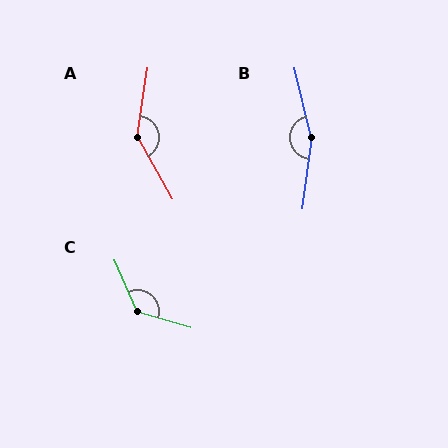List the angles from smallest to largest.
C (130°), A (142°), B (159°).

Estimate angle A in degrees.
Approximately 142 degrees.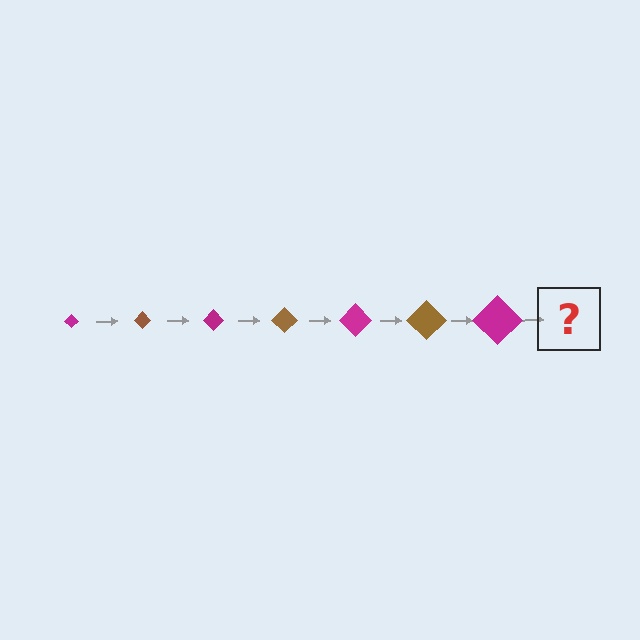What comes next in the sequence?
The next element should be a brown diamond, larger than the previous one.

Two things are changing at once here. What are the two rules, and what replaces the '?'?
The two rules are that the diamond grows larger each step and the color cycles through magenta and brown. The '?' should be a brown diamond, larger than the previous one.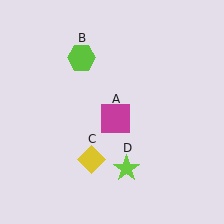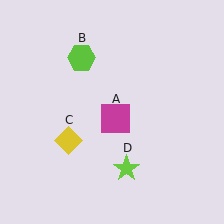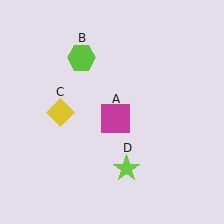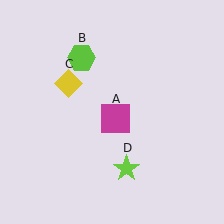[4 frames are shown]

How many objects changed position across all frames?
1 object changed position: yellow diamond (object C).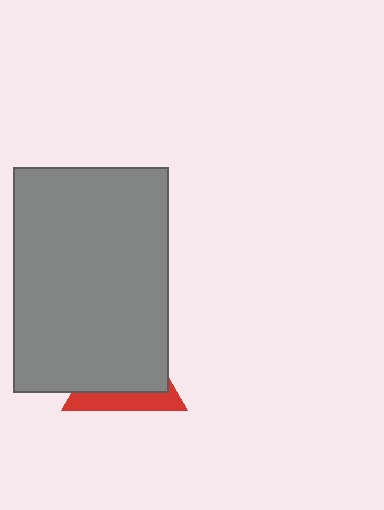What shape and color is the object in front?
The object in front is a gray rectangle.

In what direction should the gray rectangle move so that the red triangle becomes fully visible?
The gray rectangle should move up. That is the shortest direction to clear the overlap and leave the red triangle fully visible.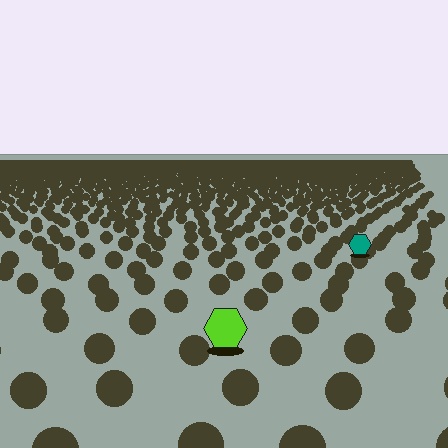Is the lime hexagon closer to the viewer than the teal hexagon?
Yes. The lime hexagon is closer — you can tell from the texture gradient: the ground texture is coarser near it.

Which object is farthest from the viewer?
The teal hexagon is farthest from the viewer. It appears smaller and the ground texture around it is denser.